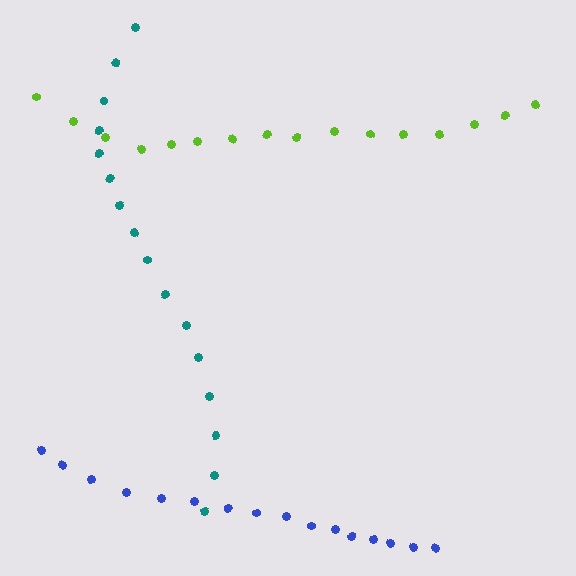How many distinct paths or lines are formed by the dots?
There are 3 distinct paths.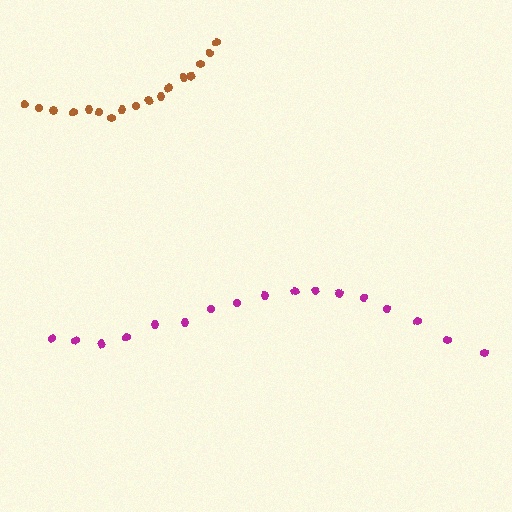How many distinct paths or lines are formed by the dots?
There are 2 distinct paths.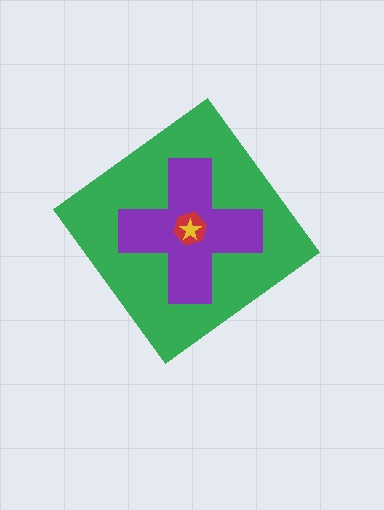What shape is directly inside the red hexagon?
The yellow star.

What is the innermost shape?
The yellow star.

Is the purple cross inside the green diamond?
Yes.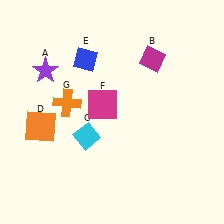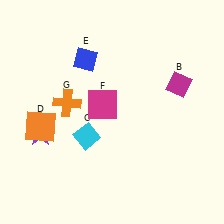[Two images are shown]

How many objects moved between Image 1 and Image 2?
2 objects moved between the two images.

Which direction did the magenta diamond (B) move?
The magenta diamond (B) moved right.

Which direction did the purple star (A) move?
The purple star (A) moved down.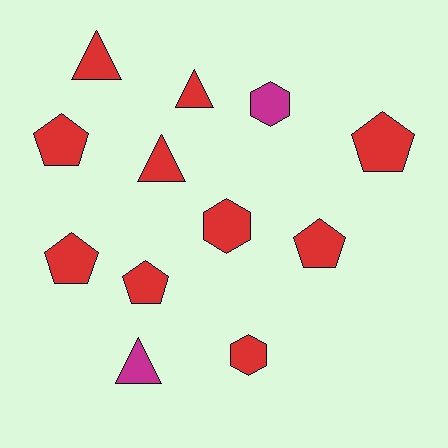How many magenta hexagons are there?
There is 1 magenta hexagon.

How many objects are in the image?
There are 12 objects.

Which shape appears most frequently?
Pentagon, with 5 objects.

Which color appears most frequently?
Red, with 10 objects.